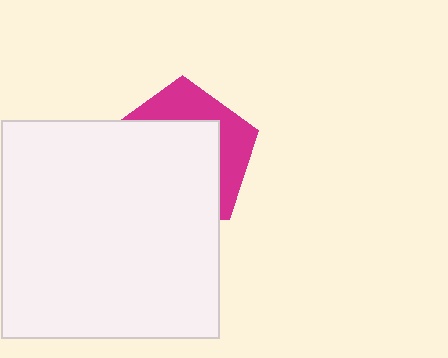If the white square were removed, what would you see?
You would see the complete magenta pentagon.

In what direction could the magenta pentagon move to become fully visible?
The magenta pentagon could move toward the upper-right. That would shift it out from behind the white square entirely.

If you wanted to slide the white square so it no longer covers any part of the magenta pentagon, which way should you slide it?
Slide it toward the lower-left — that is the most direct way to separate the two shapes.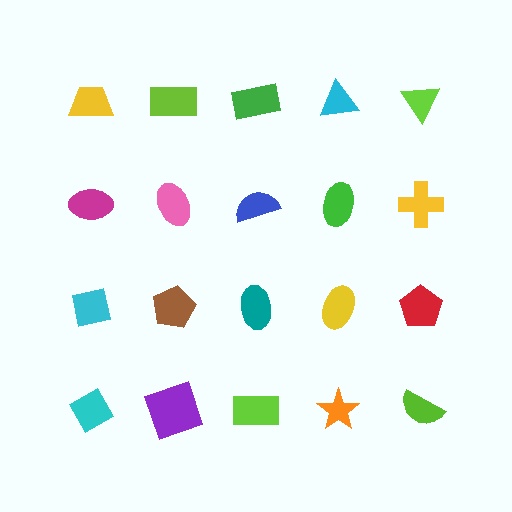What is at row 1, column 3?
A green rectangle.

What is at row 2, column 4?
A green ellipse.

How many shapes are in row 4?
5 shapes.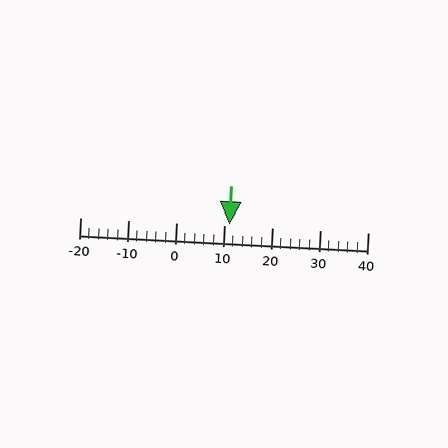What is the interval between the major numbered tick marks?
The major tick marks are spaced 10 units apart.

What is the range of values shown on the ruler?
The ruler shows values from -20 to 40.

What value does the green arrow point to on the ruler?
The green arrow points to approximately 11.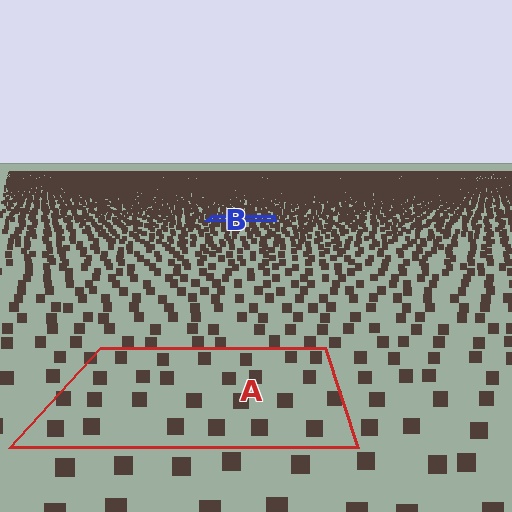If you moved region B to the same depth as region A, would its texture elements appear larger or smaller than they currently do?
They would appear larger. At a closer depth, the same texture elements are projected at a bigger on-screen size.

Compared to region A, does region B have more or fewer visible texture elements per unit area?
Region B has more texture elements per unit area — they are packed more densely because it is farther away.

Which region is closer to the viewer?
Region A is closer. The texture elements there are larger and more spread out.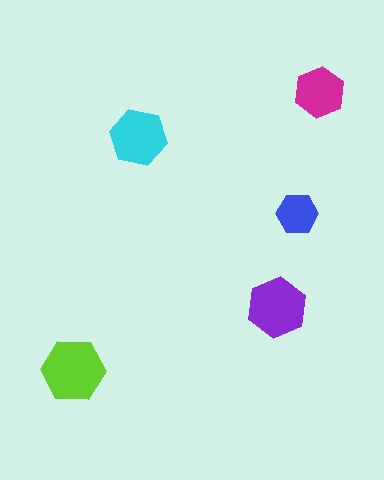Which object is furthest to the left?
The lime hexagon is leftmost.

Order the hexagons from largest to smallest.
the lime one, the purple one, the cyan one, the magenta one, the blue one.